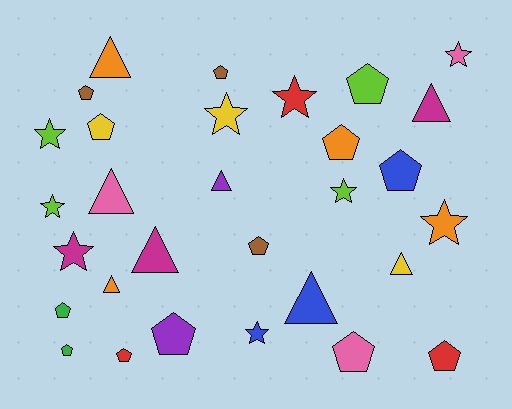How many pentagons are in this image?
There are 13 pentagons.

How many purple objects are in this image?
There are 2 purple objects.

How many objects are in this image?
There are 30 objects.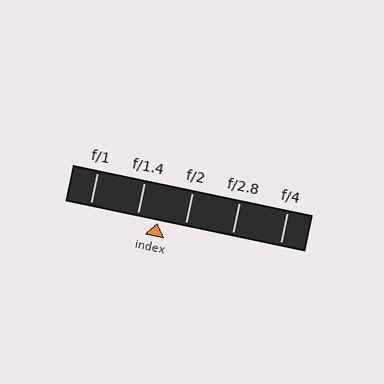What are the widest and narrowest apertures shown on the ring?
The widest aperture shown is f/1 and the narrowest is f/4.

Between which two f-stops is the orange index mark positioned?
The index mark is between f/1.4 and f/2.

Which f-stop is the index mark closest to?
The index mark is closest to f/1.4.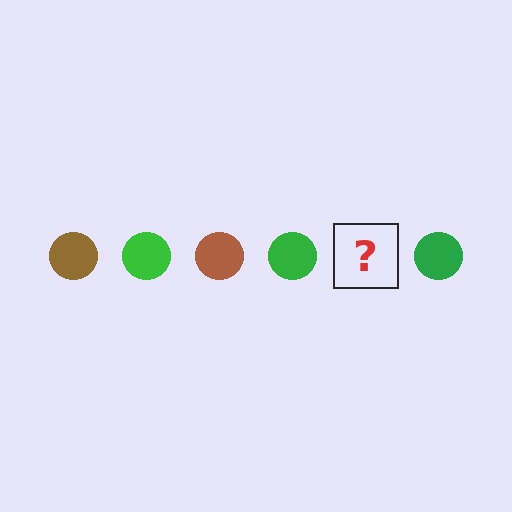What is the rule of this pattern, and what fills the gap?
The rule is that the pattern cycles through brown, green circles. The gap should be filled with a brown circle.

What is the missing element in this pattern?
The missing element is a brown circle.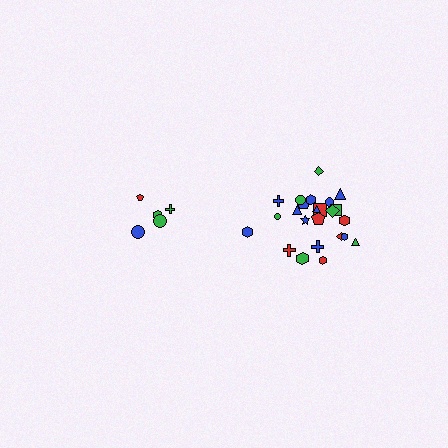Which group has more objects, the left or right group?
The right group.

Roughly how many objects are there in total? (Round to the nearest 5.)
Roughly 30 objects in total.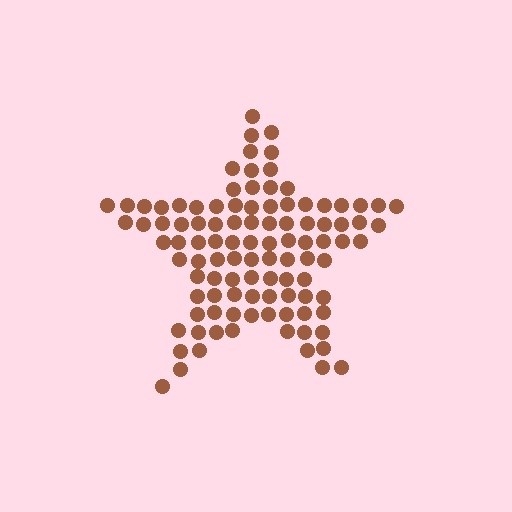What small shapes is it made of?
It is made of small circles.